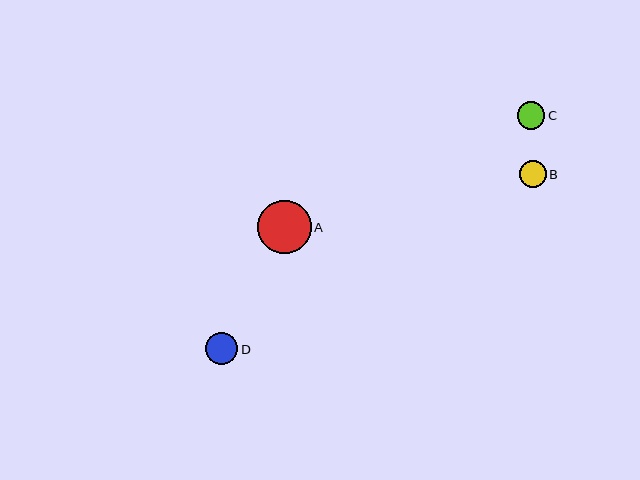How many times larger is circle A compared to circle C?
Circle A is approximately 2.0 times the size of circle C.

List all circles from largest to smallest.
From largest to smallest: A, D, C, B.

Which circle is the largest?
Circle A is the largest with a size of approximately 54 pixels.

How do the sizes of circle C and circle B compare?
Circle C and circle B are approximately the same size.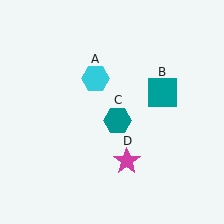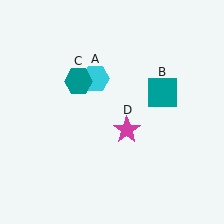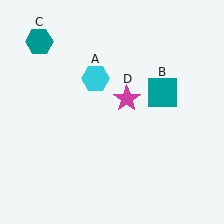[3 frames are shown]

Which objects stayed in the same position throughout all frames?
Cyan hexagon (object A) and teal square (object B) remained stationary.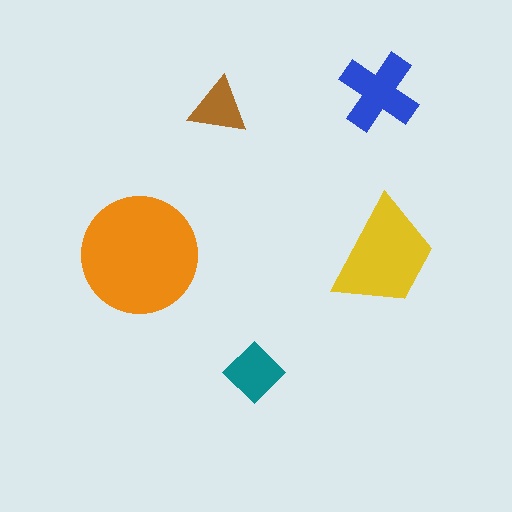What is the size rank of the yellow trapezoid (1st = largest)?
2nd.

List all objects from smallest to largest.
The brown triangle, the teal diamond, the blue cross, the yellow trapezoid, the orange circle.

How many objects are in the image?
There are 5 objects in the image.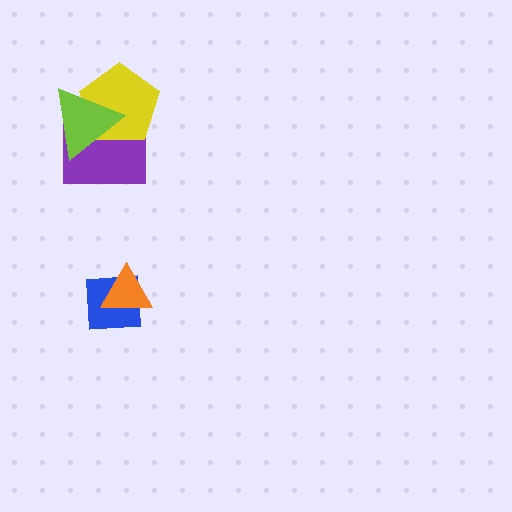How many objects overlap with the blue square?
1 object overlaps with the blue square.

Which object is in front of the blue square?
The orange triangle is in front of the blue square.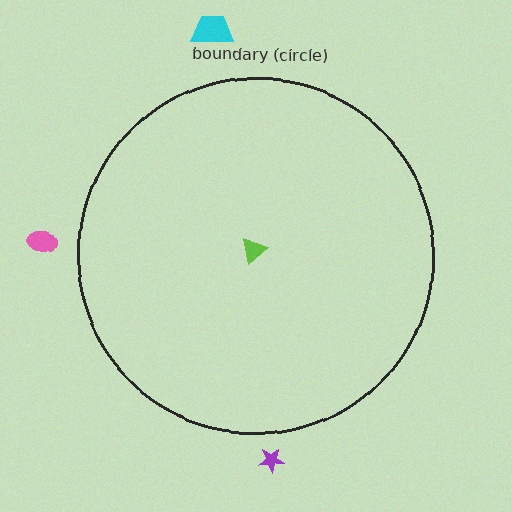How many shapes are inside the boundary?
1 inside, 3 outside.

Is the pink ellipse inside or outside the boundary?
Outside.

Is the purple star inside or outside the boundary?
Outside.